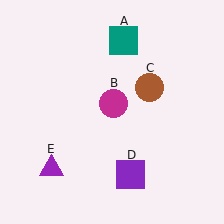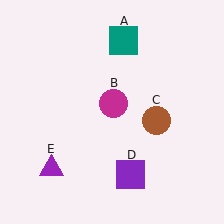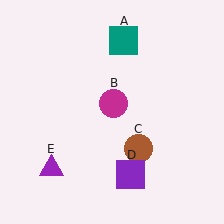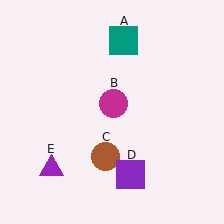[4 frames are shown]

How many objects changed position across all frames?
1 object changed position: brown circle (object C).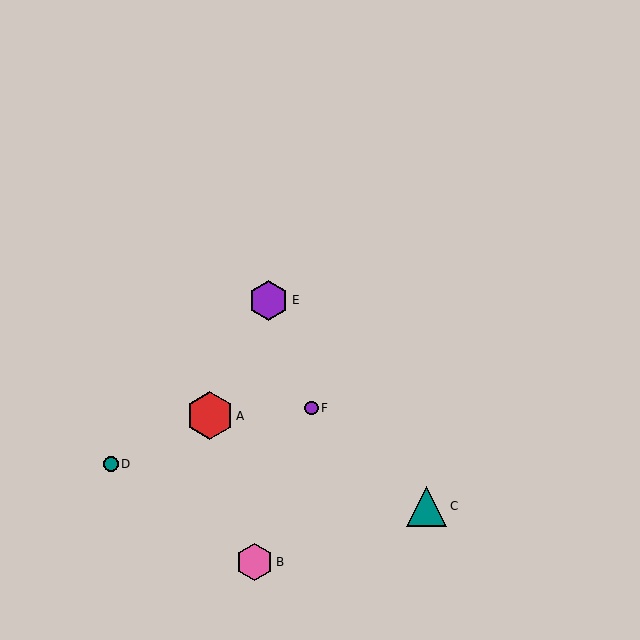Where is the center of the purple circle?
The center of the purple circle is at (311, 408).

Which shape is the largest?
The red hexagon (labeled A) is the largest.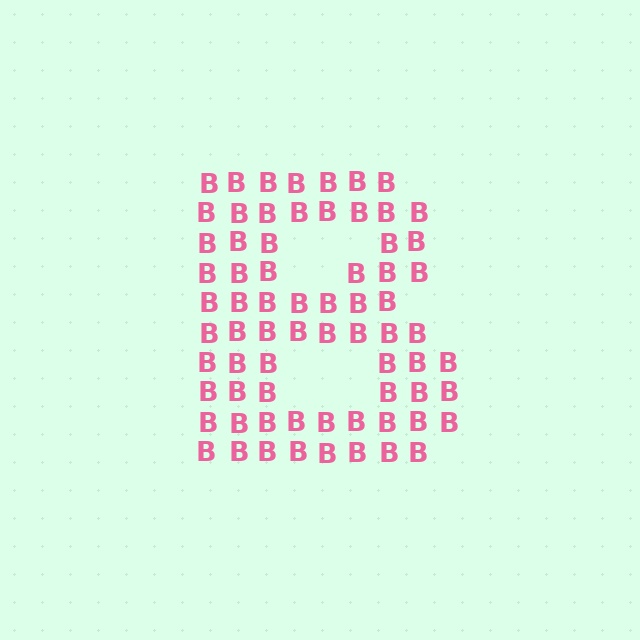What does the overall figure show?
The overall figure shows the letter B.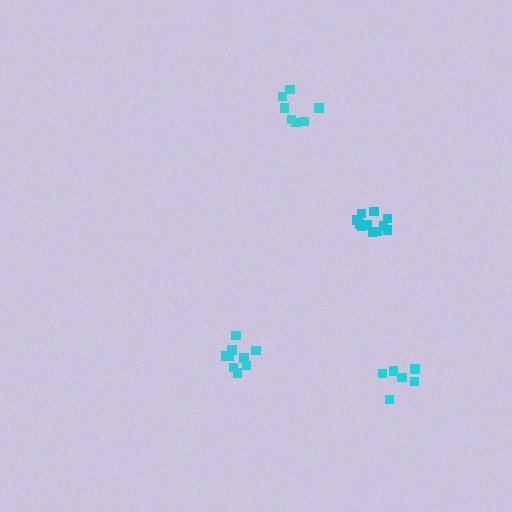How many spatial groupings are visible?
There are 4 spatial groupings.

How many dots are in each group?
Group 1: 7 dots, Group 2: 9 dots, Group 3: 11 dots, Group 4: 6 dots (33 total).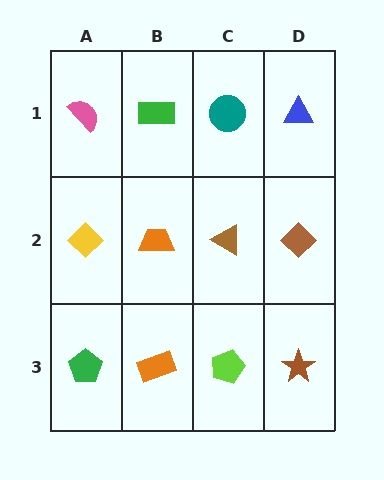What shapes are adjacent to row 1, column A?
A yellow diamond (row 2, column A), a green rectangle (row 1, column B).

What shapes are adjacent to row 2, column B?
A green rectangle (row 1, column B), an orange rectangle (row 3, column B), a yellow diamond (row 2, column A), a brown triangle (row 2, column C).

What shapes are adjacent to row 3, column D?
A brown diamond (row 2, column D), a lime pentagon (row 3, column C).